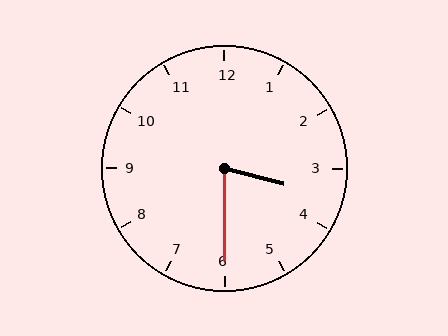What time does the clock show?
3:30.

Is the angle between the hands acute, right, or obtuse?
It is acute.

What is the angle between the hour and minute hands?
Approximately 75 degrees.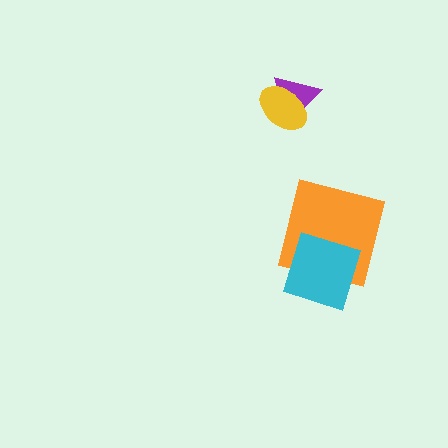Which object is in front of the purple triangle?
The yellow ellipse is in front of the purple triangle.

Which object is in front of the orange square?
The cyan diamond is in front of the orange square.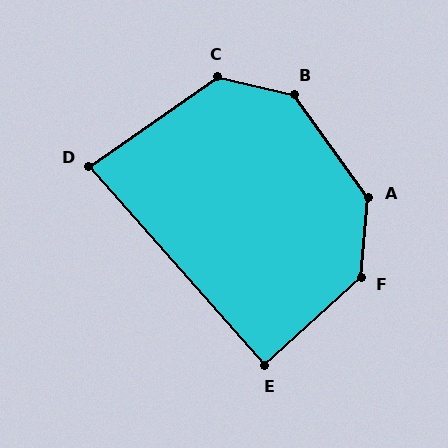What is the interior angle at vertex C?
Approximately 132 degrees (obtuse).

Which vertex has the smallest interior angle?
D, at approximately 83 degrees.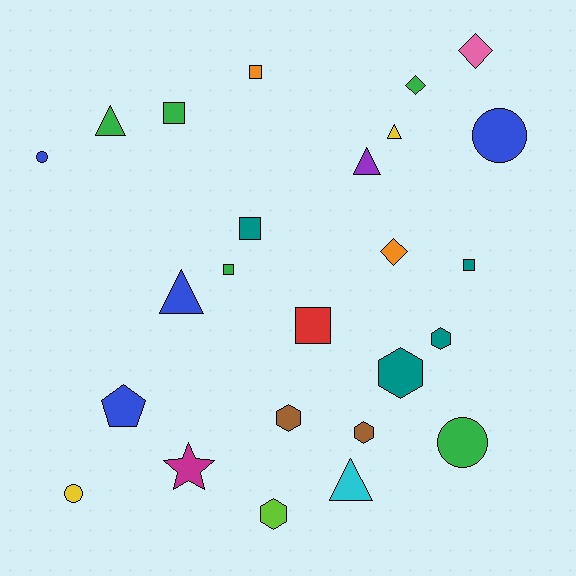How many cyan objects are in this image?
There is 1 cyan object.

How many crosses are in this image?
There are no crosses.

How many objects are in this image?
There are 25 objects.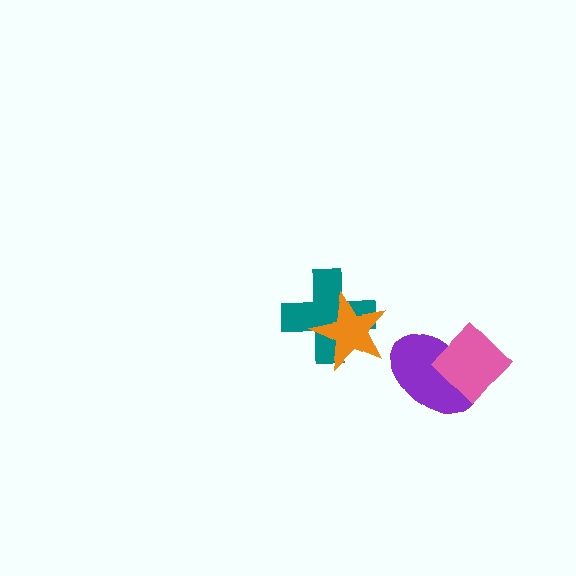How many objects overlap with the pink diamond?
1 object overlaps with the pink diamond.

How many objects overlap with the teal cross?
1 object overlaps with the teal cross.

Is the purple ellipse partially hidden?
Yes, it is partially covered by another shape.